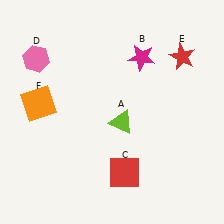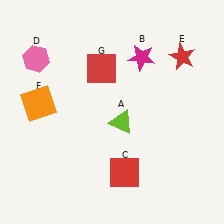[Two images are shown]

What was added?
A red square (G) was added in Image 2.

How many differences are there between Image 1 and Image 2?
There is 1 difference between the two images.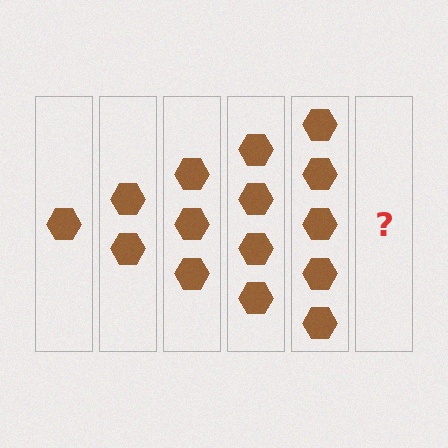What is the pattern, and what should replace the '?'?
The pattern is that each step adds one more hexagon. The '?' should be 6 hexagons.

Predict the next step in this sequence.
The next step is 6 hexagons.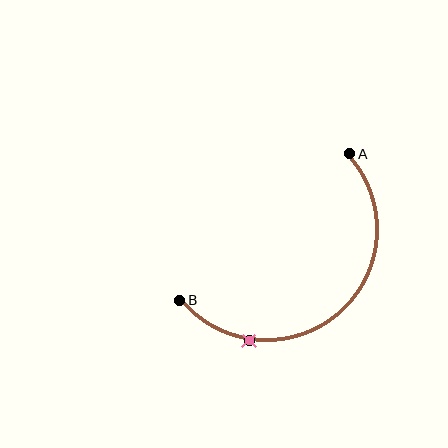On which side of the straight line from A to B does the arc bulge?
The arc bulges below and to the right of the straight line connecting A and B.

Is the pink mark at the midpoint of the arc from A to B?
No. The pink mark lies on the arc but is closer to endpoint B. The arc midpoint would be at the point on the curve equidistant along the arc from both A and B.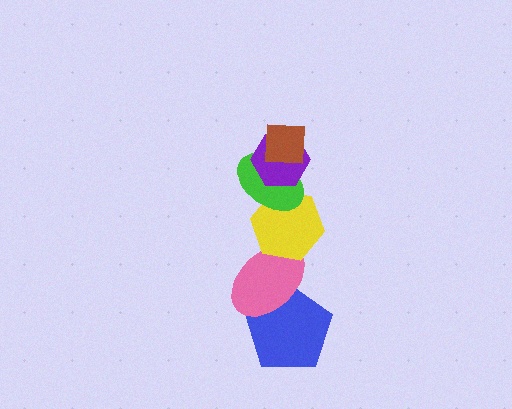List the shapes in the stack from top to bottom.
From top to bottom: the brown square, the purple hexagon, the green ellipse, the yellow hexagon, the pink ellipse, the blue pentagon.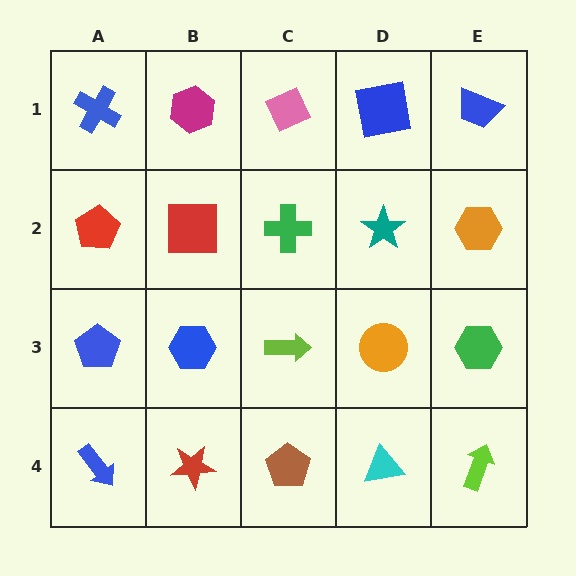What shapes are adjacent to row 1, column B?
A red square (row 2, column B), a blue cross (row 1, column A), a pink diamond (row 1, column C).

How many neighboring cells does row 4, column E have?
2.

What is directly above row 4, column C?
A lime arrow.